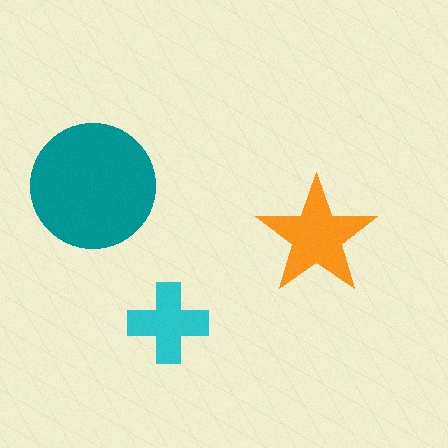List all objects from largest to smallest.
The teal circle, the orange star, the cyan cross.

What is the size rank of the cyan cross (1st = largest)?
3rd.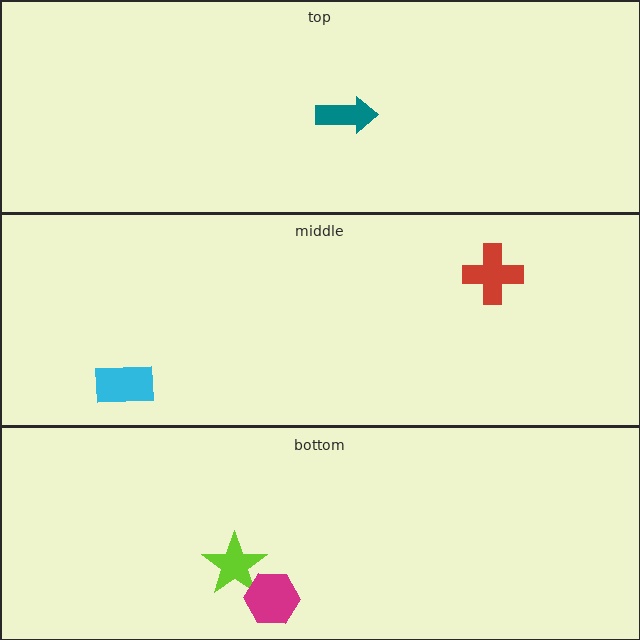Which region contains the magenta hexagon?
The bottom region.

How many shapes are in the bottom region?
2.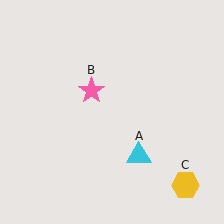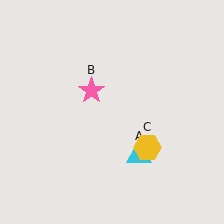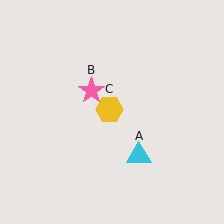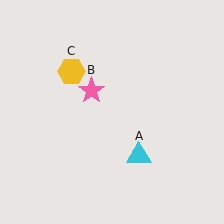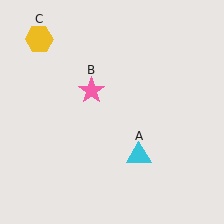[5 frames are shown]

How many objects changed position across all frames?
1 object changed position: yellow hexagon (object C).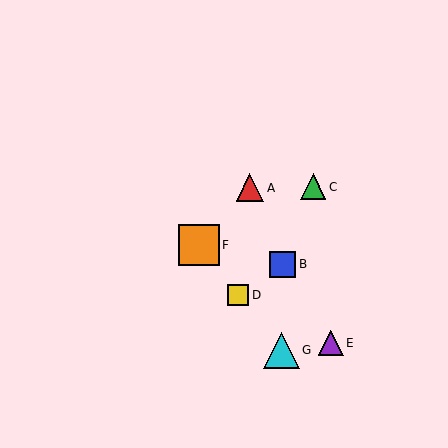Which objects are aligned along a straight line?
Objects D, F, G are aligned along a straight line.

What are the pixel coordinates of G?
Object G is at (281, 350).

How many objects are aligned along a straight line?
3 objects (D, F, G) are aligned along a straight line.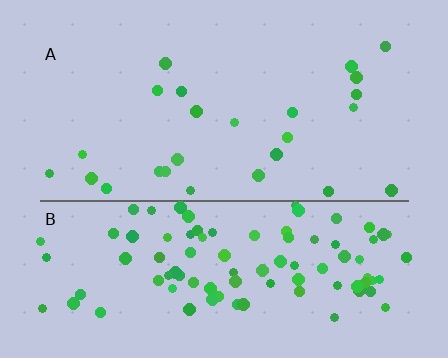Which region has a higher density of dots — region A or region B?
B (the bottom).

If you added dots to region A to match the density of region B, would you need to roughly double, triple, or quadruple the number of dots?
Approximately quadruple.